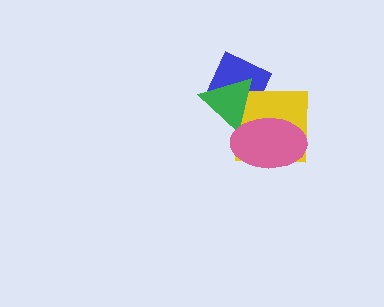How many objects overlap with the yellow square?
3 objects overlap with the yellow square.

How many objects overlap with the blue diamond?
3 objects overlap with the blue diamond.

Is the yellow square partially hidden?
Yes, it is partially covered by another shape.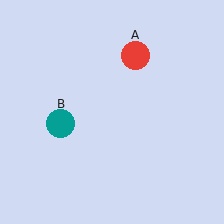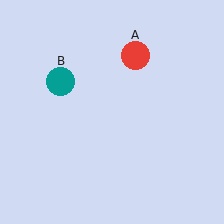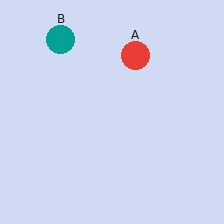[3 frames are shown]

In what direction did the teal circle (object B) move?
The teal circle (object B) moved up.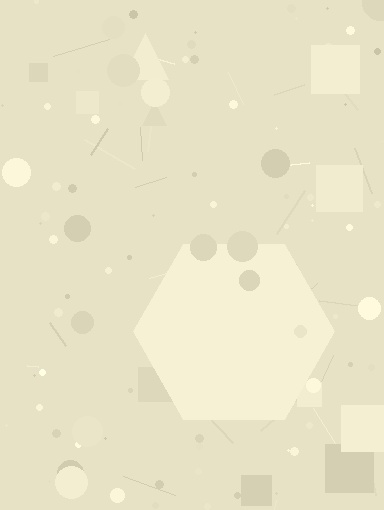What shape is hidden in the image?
A hexagon is hidden in the image.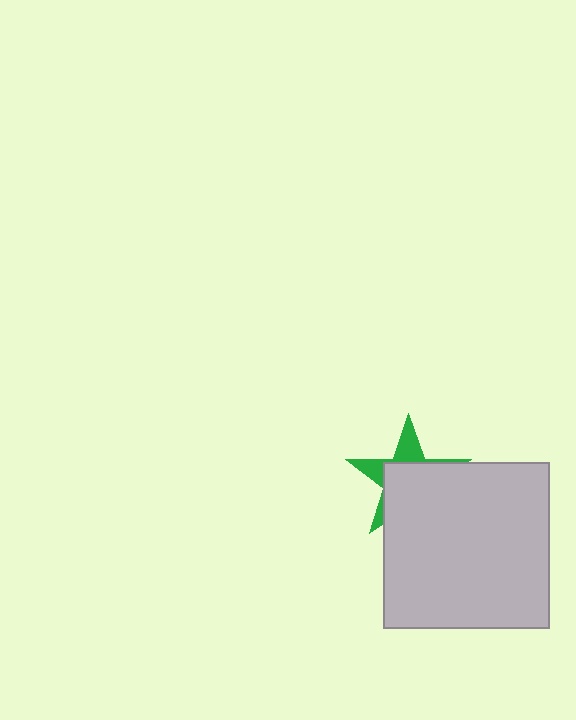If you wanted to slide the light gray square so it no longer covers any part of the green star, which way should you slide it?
Slide it down — that is the most direct way to separate the two shapes.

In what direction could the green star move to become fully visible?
The green star could move up. That would shift it out from behind the light gray square entirely.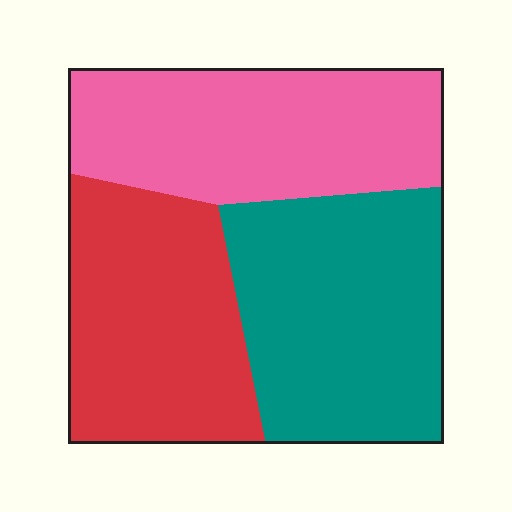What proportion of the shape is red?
Red takes up between a quarter and a half of the shape.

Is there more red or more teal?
Teal.